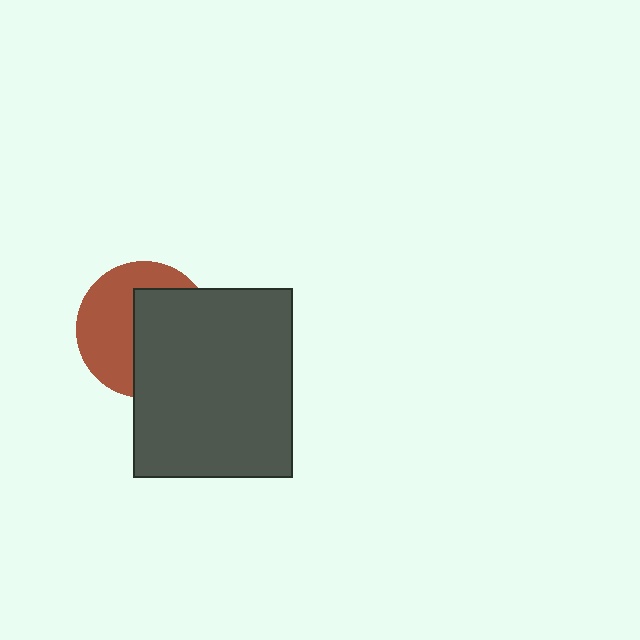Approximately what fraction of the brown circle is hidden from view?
Roughly 51% of the brown circle is hidden behind the dark gray rectangle.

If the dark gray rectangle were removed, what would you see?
You would see the complete brown circle.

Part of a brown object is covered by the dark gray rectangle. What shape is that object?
It is a circle.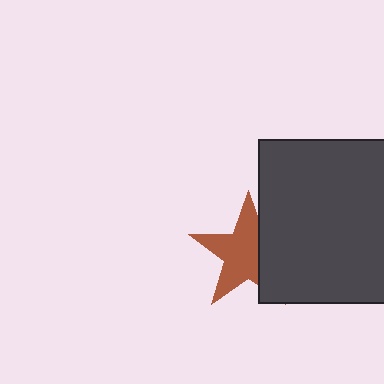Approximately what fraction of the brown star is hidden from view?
Roughly 35% of the brown star is hidden behind the dark gray square.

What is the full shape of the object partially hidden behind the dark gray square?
The partially hidden object is a brown star.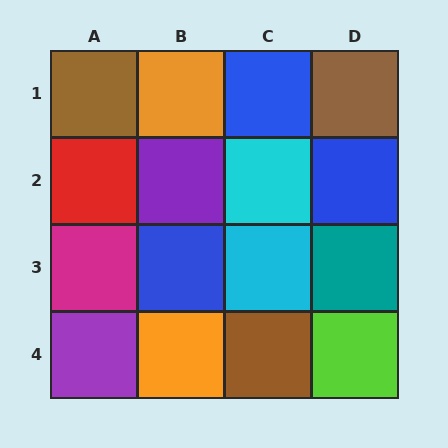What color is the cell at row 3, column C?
Cyan.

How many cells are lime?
1 cell is lime.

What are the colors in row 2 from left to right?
Red, purple, cyan, blue.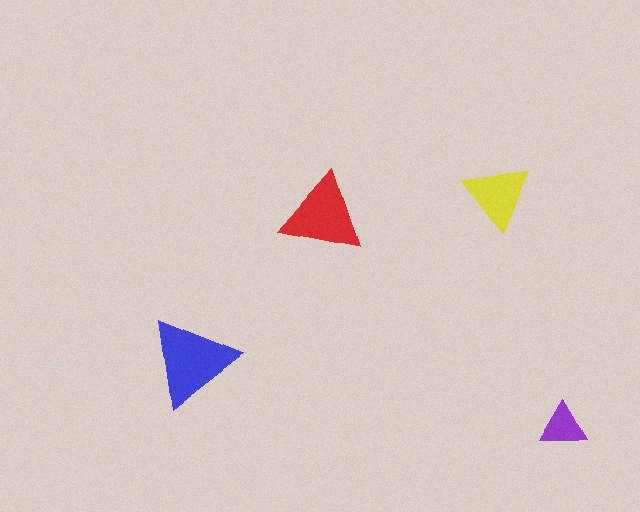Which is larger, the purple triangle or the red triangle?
The red one.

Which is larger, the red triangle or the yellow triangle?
The red one.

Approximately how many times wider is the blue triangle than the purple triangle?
About 2 times wider.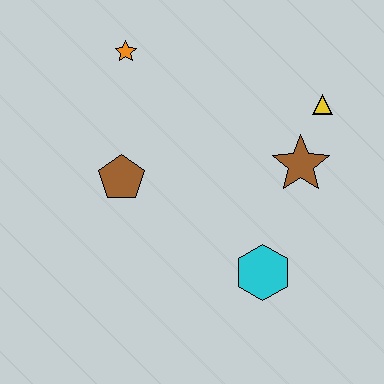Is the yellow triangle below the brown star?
No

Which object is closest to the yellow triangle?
The brown star is closest to the yellow triangle.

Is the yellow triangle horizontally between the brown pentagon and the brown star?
No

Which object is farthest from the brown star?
The orange star is farthest from the brown star.